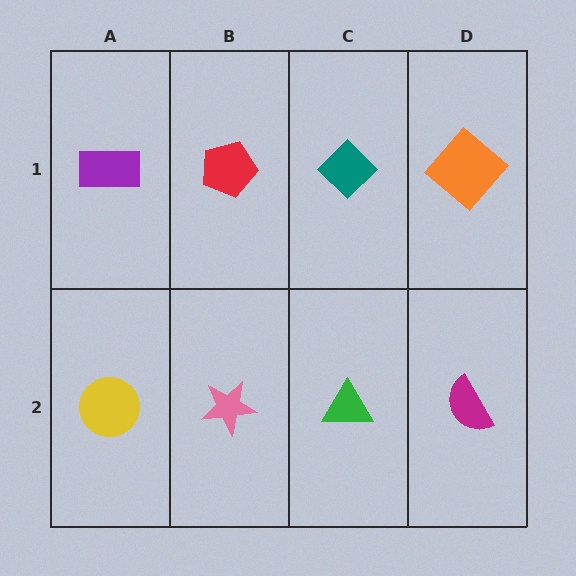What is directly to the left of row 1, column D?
A teal diamond.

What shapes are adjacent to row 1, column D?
A magenta semicircle (row 2, column D), a teal diamond (row 1, column C).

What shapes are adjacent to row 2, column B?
A red pentagon (row 1, column B), a yellow circle (row 2, column A), a green triangle (row 2, column C).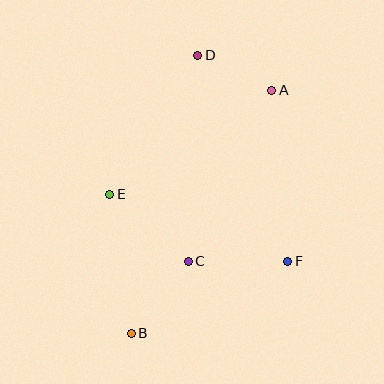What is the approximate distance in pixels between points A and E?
The distance between A and E is approximately 192 pixels.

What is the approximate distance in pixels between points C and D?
The distance between C and D is approximately 206 pixels.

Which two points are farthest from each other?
Points B and D are farthest from each other.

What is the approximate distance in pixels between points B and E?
The distance between B and E is approximately 141 pixels.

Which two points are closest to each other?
Points A and D are closest to each other.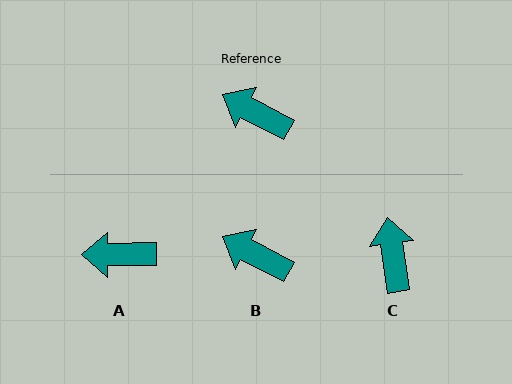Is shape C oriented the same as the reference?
No, it is off by about 54 degrees.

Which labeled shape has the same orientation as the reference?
B.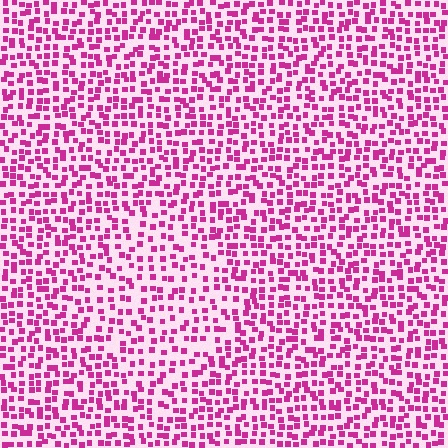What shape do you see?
I see a diamond.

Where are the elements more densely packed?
The elements are more densely packed outside the diamond boundary.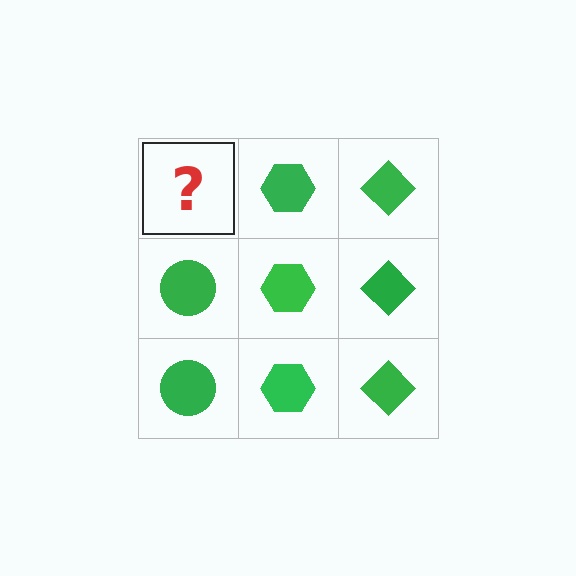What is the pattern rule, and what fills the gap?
The rule is that each column has a consistent shape. The gap should be filled with a green circle.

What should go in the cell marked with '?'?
The missing cell should contain a green circle.